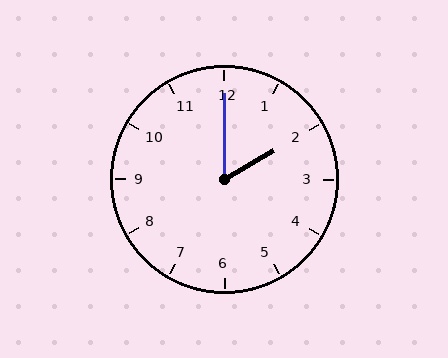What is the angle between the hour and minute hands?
Approximately 60 degrees.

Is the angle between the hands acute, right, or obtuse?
It is acute.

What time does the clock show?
2:00.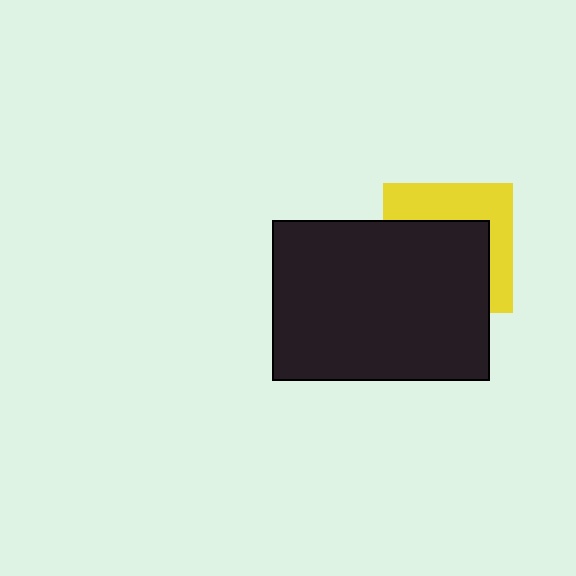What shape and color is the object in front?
The object in front is a black rectangle.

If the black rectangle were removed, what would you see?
You would see the complete yellow square.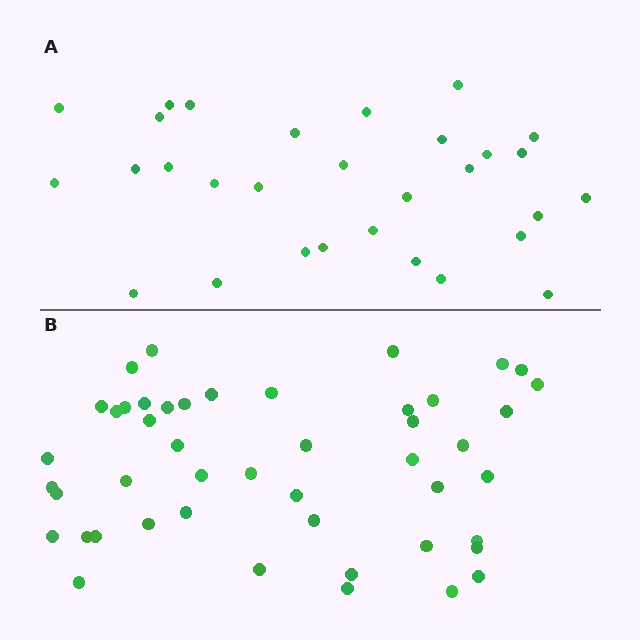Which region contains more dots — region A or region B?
Region B (the bottom region) has more dots.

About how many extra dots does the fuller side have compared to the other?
Region B has approximately 15 more dots than region A.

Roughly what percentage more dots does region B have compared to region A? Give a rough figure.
About 55% more.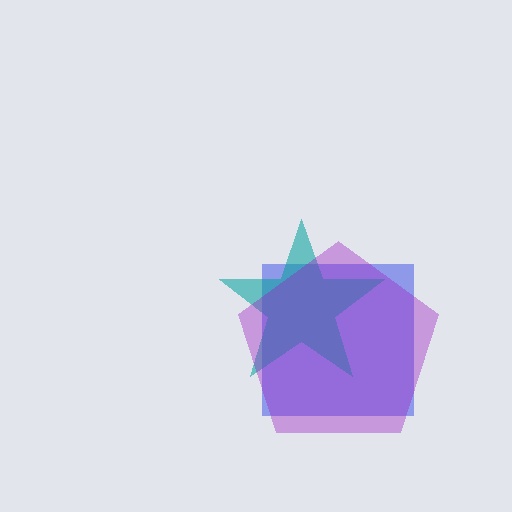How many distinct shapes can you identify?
There are 3 distinct shapes: a blue square, a teal star, a purple pentagon.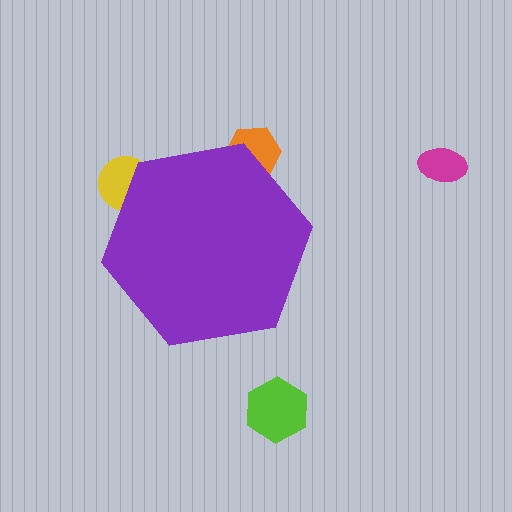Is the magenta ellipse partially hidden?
No, the magenta ellipse is fully visible.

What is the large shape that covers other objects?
A purple hexagon.